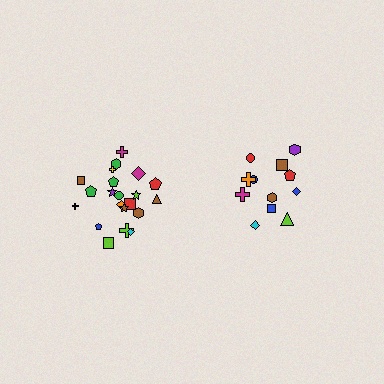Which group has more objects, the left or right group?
The left group.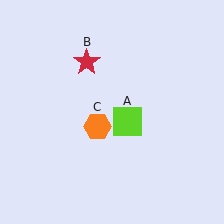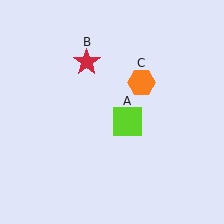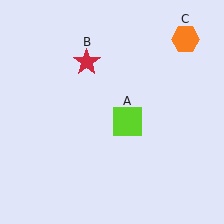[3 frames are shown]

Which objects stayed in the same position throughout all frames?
Lime square (object A) and red star (object B) remained stationary.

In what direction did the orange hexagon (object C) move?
The orange hexagon (object C) moved up and to the right.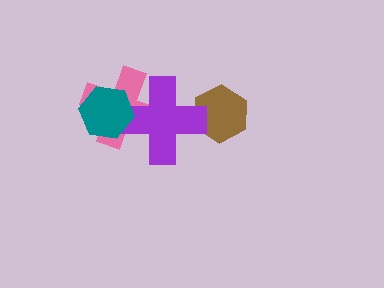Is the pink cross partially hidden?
Yes, it is partially covered by another shape.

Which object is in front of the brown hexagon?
The purple cross is in front of the brown hexagon.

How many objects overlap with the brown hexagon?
1 object overlaps with the brown hexagon.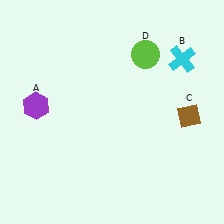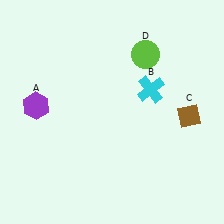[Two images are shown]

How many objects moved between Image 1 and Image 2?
1 object moved between the two images.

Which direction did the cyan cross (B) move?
The cyan cross (B) moved left.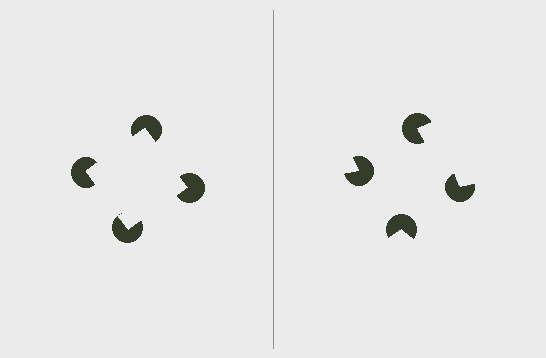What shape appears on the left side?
An illusory square.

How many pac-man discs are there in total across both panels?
8 — 4 on each side.